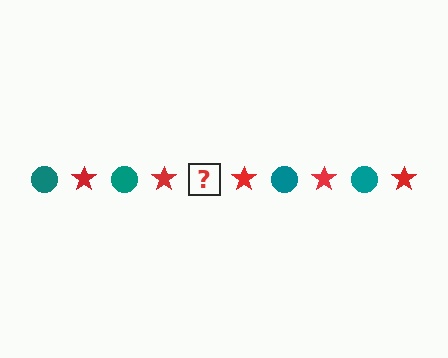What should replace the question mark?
The question mark should be replaced with a teal circle.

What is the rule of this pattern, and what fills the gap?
The rule is that the pattern alternates between teal circle and red star. The gap should be filled with a teal circle.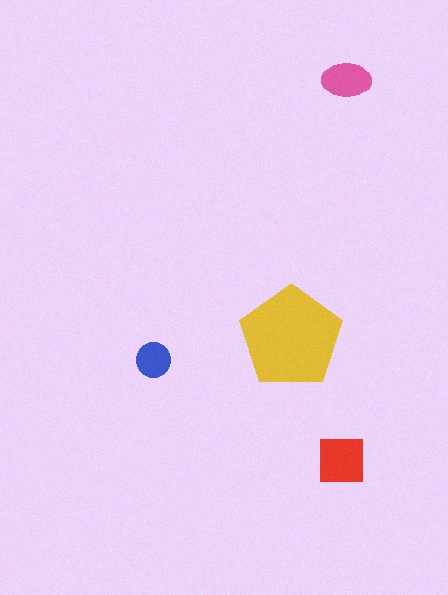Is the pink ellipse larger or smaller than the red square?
Smaller.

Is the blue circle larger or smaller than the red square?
Smaller.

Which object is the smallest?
The blue circle.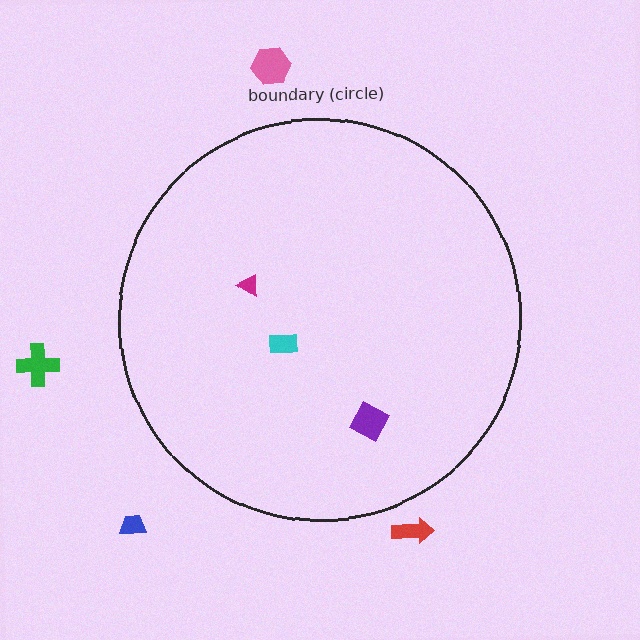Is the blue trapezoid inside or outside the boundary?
Outside.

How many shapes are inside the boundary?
3 inside, 4 outside.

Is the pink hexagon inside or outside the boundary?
Outside.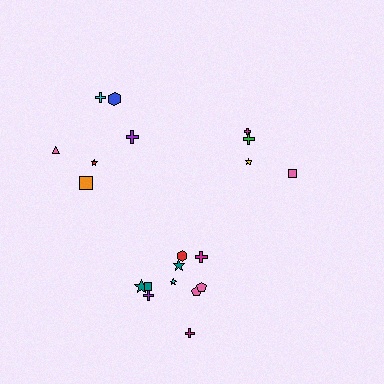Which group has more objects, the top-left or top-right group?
The top-left group.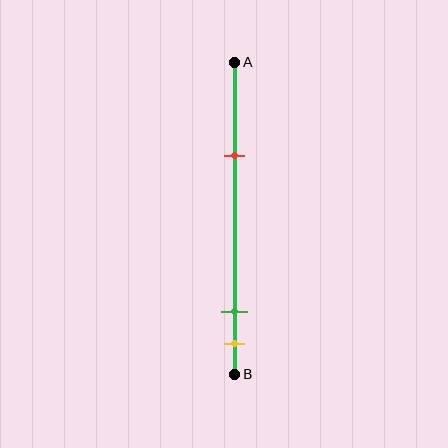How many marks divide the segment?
There are 3 marks dividing the segment.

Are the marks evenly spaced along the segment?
No, the marks are not evenly spaced.